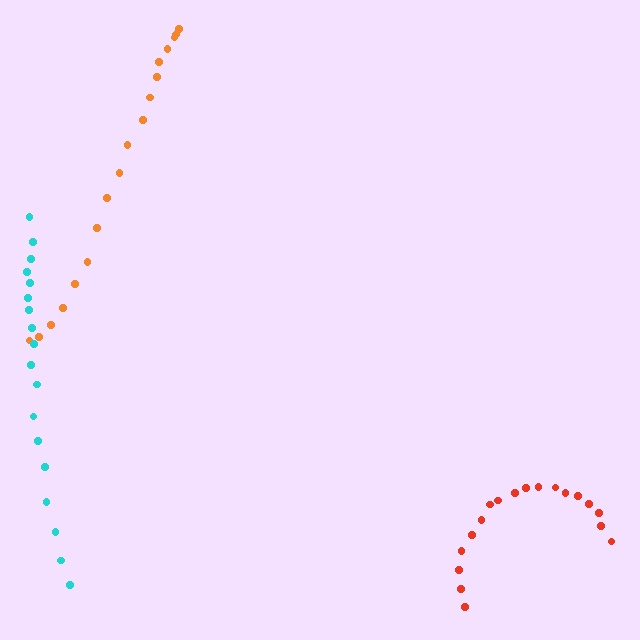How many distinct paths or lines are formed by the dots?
There are 3 distinct paths.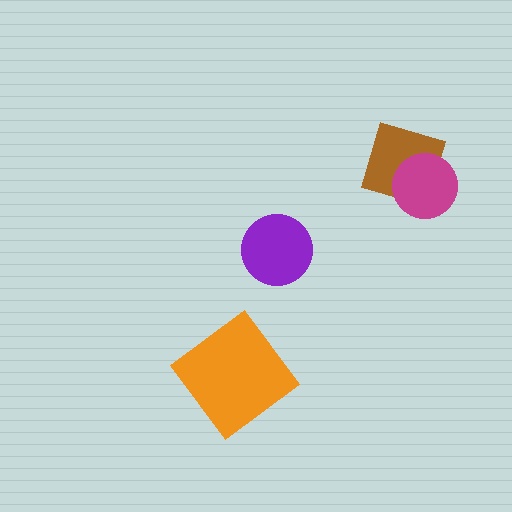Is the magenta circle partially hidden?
No, no other shape covers it.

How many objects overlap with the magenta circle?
1 object overlaps with the magenta circle.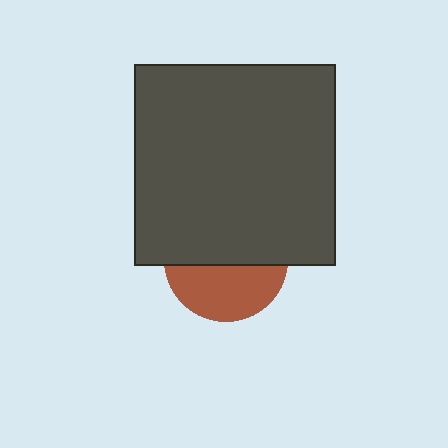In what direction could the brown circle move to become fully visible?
The brown circle could move down. That would shift it out from behind the dark gray square entirely.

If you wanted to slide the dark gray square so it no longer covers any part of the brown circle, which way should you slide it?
Slide it up — that is the most direct way to separate the two shapes.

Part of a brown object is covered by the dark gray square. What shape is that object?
It is a circle.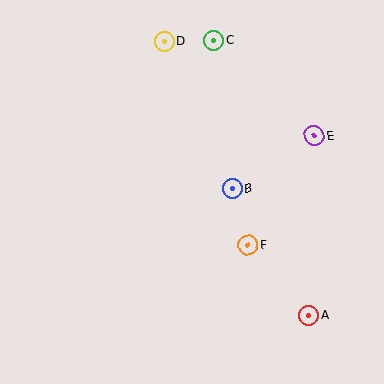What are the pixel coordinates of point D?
Point D is at (164, 42).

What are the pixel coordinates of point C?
Point C is at (213, 40).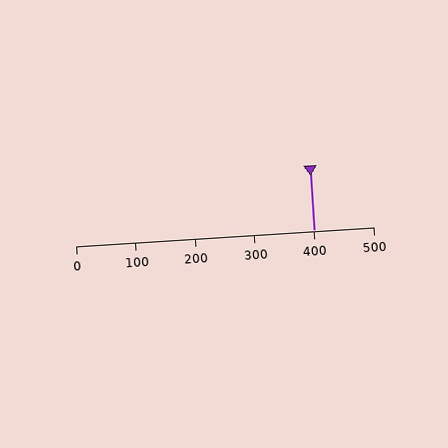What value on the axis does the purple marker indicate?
The marker indicates approximately 400.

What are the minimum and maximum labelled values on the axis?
The axis runs from 0 to 500.